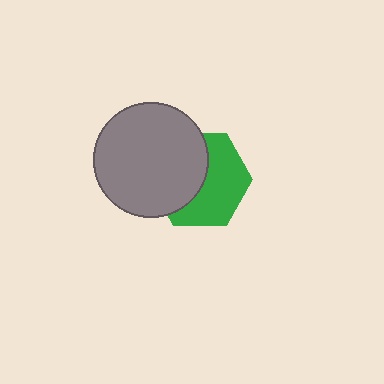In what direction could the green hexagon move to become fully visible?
The green hexagon could move right. That would shift it out from behind the gray circle entirely.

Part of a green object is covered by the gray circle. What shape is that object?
It is a hexagon.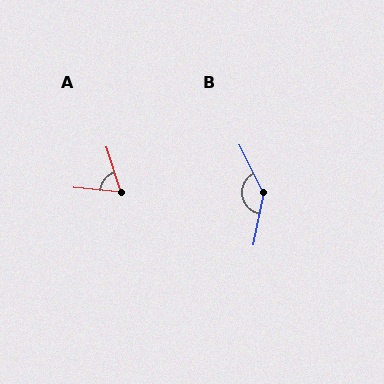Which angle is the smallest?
A, at approximately 67 degrees.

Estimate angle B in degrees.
Approximately 142 degrees.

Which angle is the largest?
B, at approximately 142 degrees.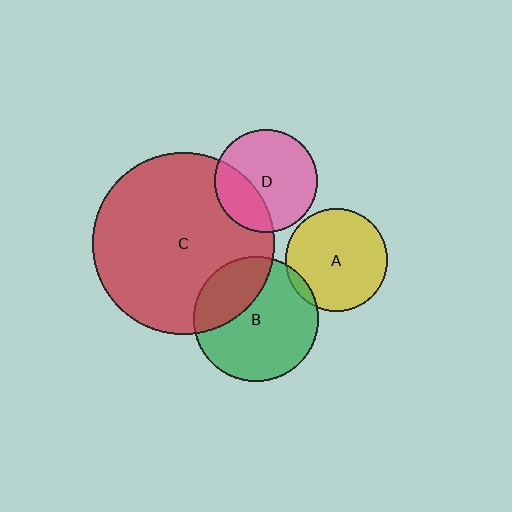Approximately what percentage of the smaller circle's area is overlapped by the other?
Approximately 30%.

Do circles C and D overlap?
Yes.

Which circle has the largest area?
Circle C (red).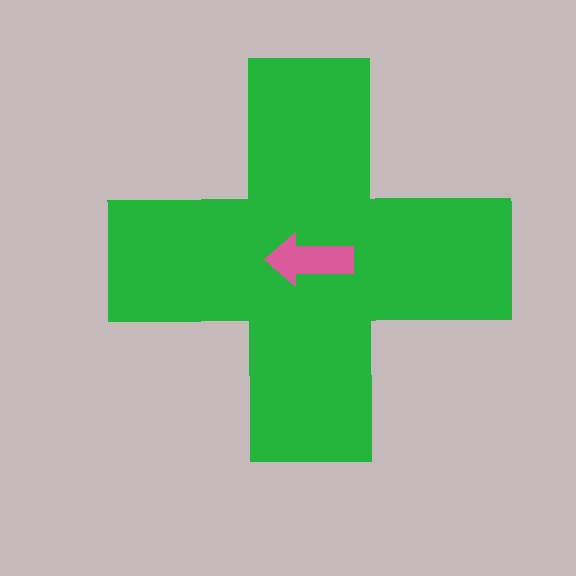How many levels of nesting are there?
2.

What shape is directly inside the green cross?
The pink arrow.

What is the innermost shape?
The pink arrow.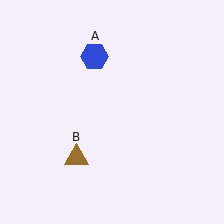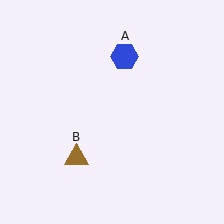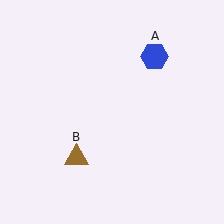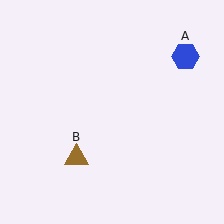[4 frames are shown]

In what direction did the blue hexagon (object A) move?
The blue hexagon (object A) moved right.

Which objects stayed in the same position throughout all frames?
Brown triangle (object B) remained stationary.